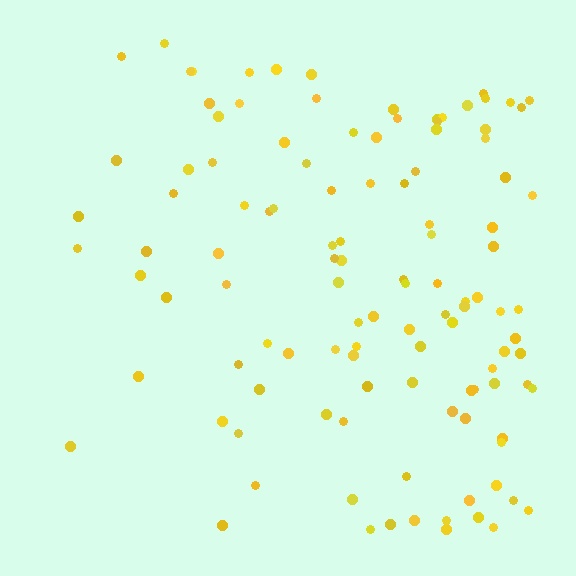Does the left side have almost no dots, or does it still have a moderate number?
Still a moderate number, just noticeably fewer than the right.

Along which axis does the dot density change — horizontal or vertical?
Horizontal.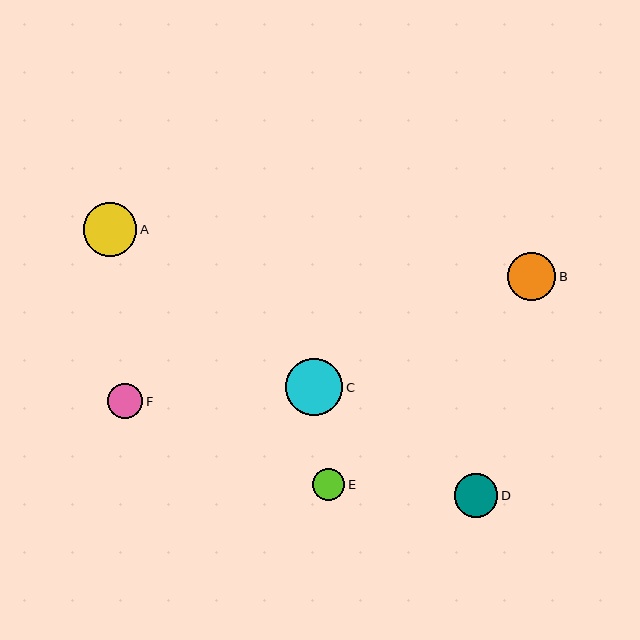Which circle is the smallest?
Circle E is the smallest with a size of approximately 33 pixels.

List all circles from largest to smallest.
From largest to smallest: C, A, B, D, F, E.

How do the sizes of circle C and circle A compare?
Circle C and circle A are approximately the same size.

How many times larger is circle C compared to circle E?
Circle C is approximately 1.8 times the size of circle E.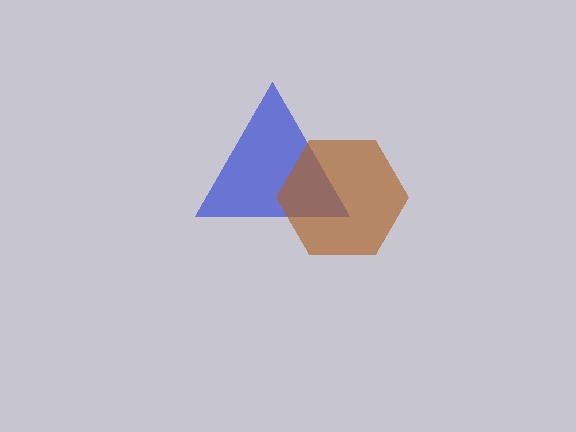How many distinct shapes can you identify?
There are 2 distinct shapes: a blue triangle, a brown hexagon.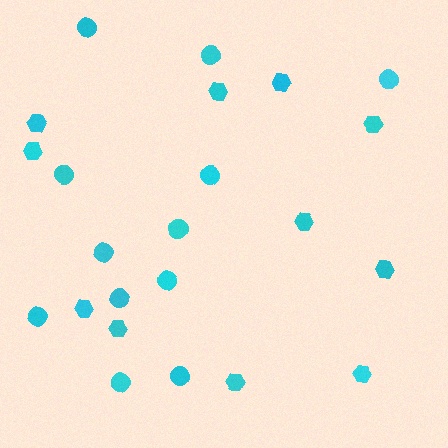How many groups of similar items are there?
There are 2 groups: one group of circles (12) and one group of hexagons (11).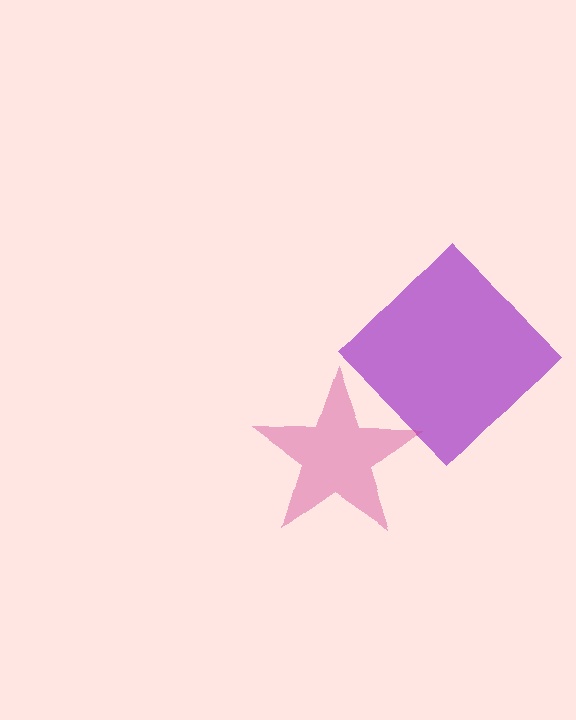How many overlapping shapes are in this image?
There are 2 overlapping shapes in the image.